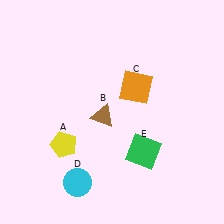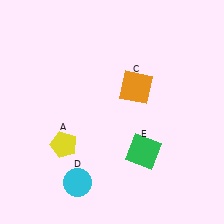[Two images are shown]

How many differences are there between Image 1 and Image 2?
There is 1 difference between the two images.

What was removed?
The brown triangle (B) was removed in Image 2.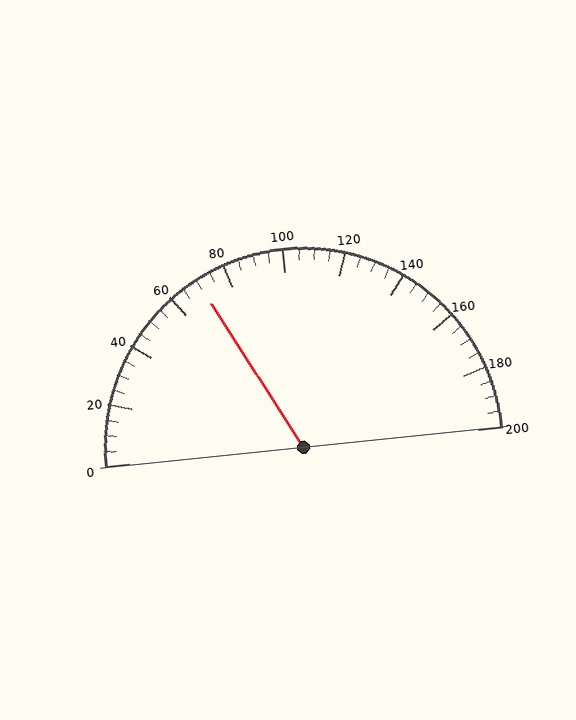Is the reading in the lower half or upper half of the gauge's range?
The reading is in the lower half of the range (0 to 200).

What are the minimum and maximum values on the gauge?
The gauge ranges from 0 to 200.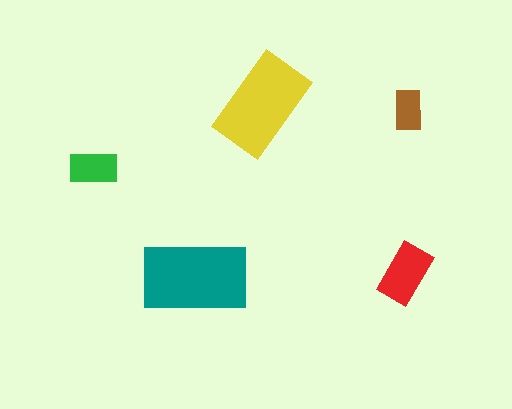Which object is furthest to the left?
The green rectangle is leftmost.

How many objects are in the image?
There are 5 objects in the image.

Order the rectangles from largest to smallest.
the teal one, the yellow one, the red one, the green one, the brown one.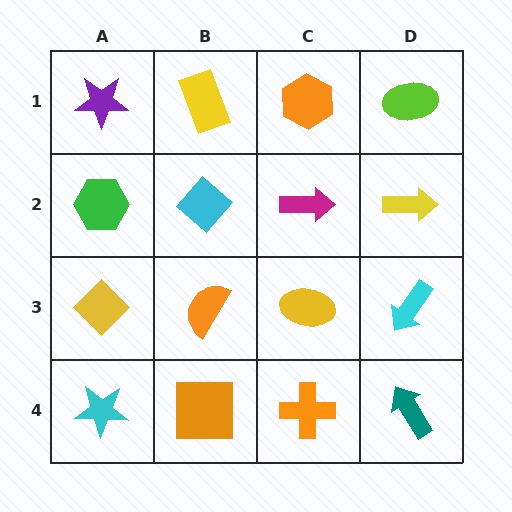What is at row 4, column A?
A cyan star.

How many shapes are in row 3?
4 shapes.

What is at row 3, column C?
A yellow ellipse.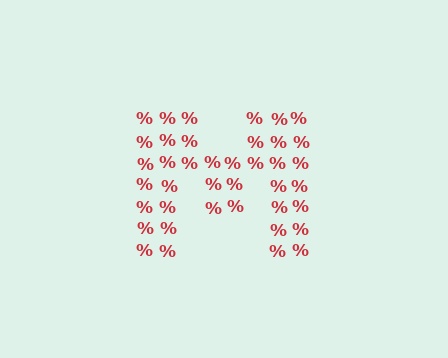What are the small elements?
The small elements are percent signs.